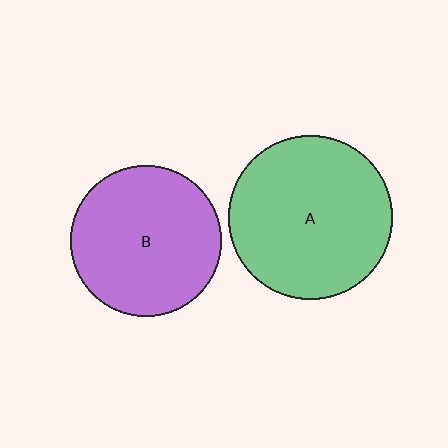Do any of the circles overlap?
No, none of the circles overlap.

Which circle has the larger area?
Circle A (green).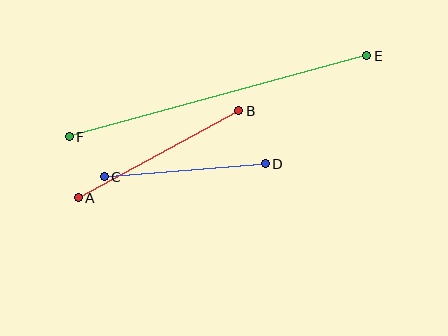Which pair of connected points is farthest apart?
Points E and F are farthest apart.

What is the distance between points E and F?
The distance is approximately 308 pixels.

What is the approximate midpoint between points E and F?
The midpoint is at approximately (218, 96) pixels.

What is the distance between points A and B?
The distance is approximately 183 pixels.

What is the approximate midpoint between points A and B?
The midpoint is at approximately (158, 154) pixels.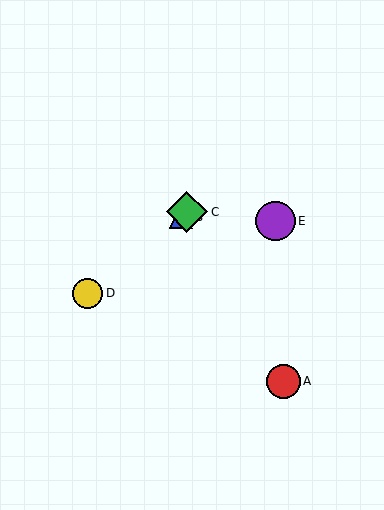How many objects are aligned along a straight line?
3 objects (B, C, D) are aligned along a straight line.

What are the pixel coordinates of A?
Object A is at (283, 381).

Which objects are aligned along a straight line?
Objects B, C, D are aligned along a straight line.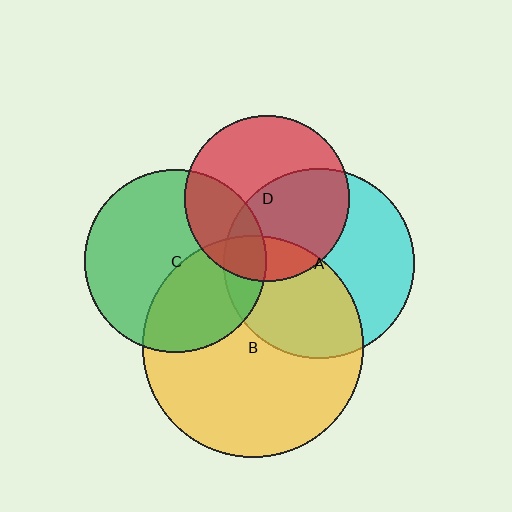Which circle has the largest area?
Circle B (yellow).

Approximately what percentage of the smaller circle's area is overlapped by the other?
Approximately 15%.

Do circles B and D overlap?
Yes.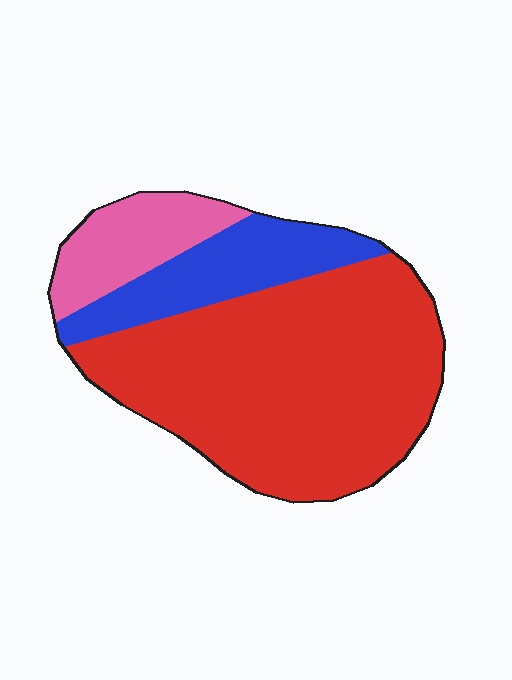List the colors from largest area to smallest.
From largest to smallest: red, blue, pink.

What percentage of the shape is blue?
Blue takes up less than a quarter of the shape.